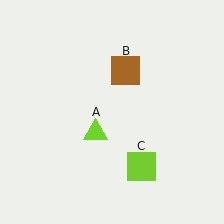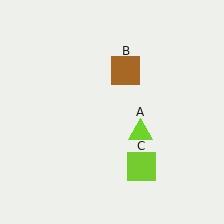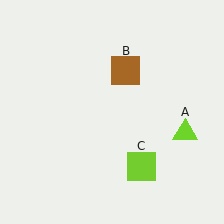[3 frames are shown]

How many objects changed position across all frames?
1 object changed position: lime triangle (object A).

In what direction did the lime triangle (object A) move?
The lime triangle (object A) moved right.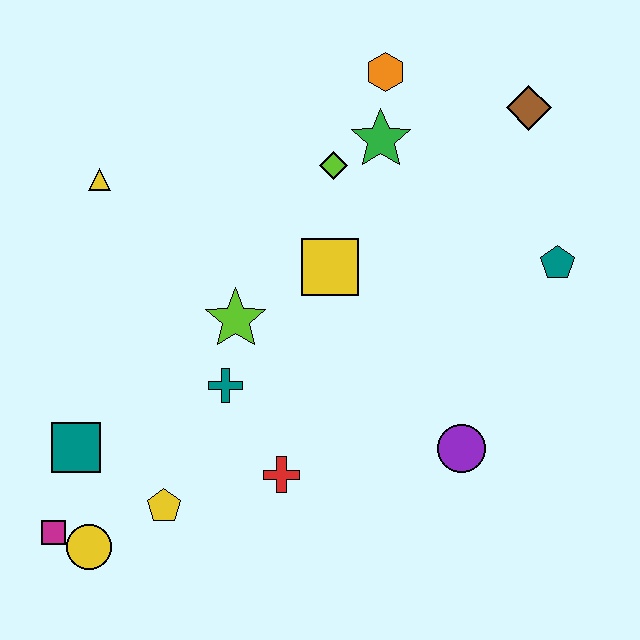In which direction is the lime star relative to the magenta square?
The lime star is above the magenta square.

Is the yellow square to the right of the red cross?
Yes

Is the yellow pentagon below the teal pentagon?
Yes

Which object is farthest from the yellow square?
The magenta square is farthest from the yellow square.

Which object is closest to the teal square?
The magenta square is closest to the teal square.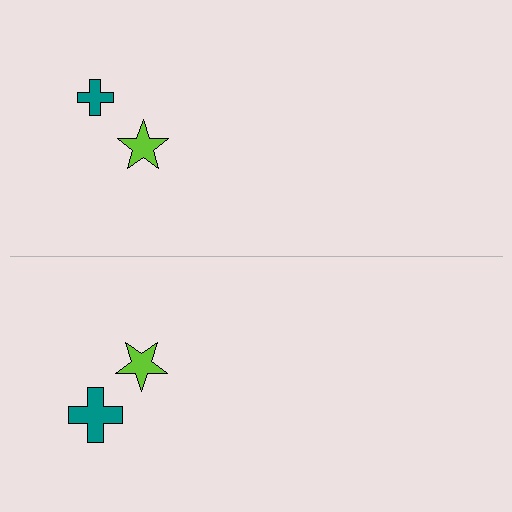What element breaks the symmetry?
The teal cross on the bottom side has a different size than its mirror counterpart.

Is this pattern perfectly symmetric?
No, the pattern is not perfectly symmetric. The teal cross on the bottom side has a different size than its mirror counterpart.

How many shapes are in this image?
There are 4 shapes in this image.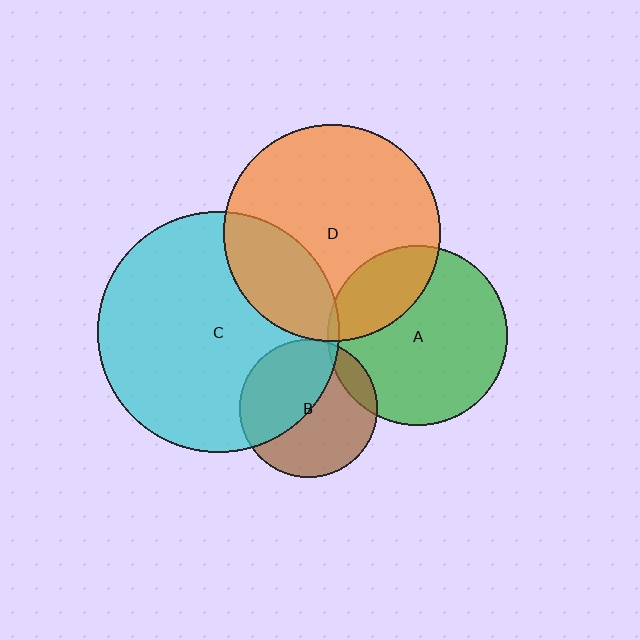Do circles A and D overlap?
Yes.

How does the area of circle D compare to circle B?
Approximately 2.5 times.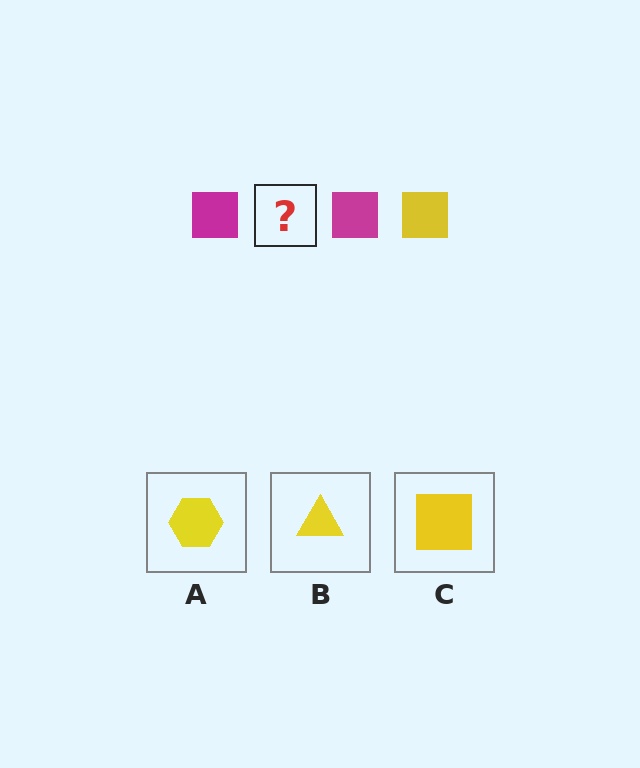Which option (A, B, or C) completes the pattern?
C.